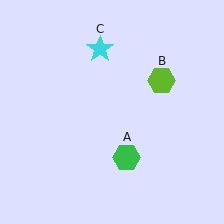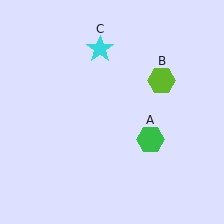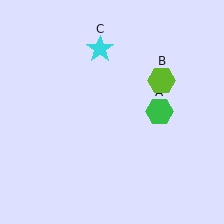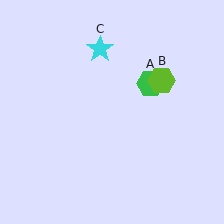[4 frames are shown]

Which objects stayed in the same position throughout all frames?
Lime hexagon (object B) and cyan star (object C) remained stationary.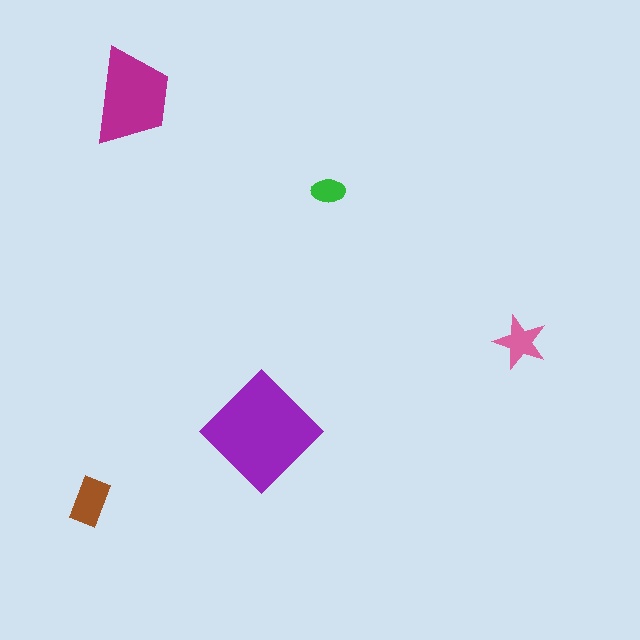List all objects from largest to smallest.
The purple diamond, the magenta trapezoid, the brown rectangle, the pink star, the green ellipse.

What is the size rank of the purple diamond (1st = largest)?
1st.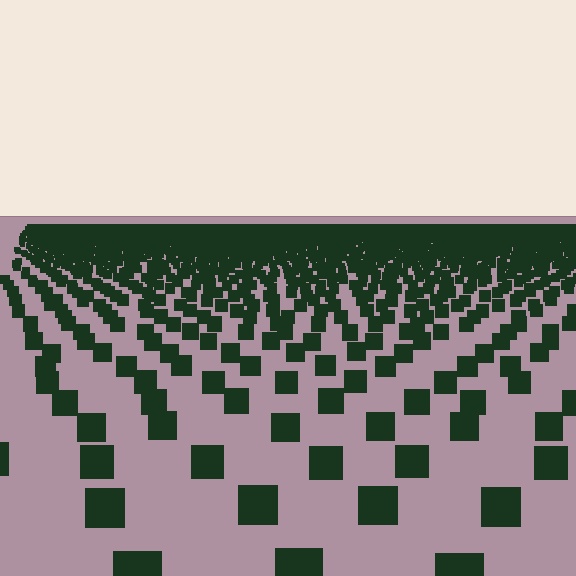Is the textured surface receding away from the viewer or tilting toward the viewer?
The surface is receding away from the viewer. Texture elements get smaller and denser toward the top.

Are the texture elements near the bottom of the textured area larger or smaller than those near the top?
Larger. Near the bottom, elements are closer to the viewer and appear at a bigger on-screen size.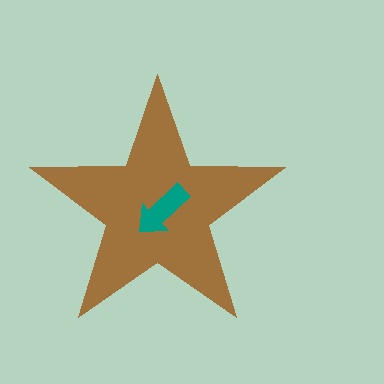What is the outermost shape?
The brown star.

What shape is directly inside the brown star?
The teal arrow.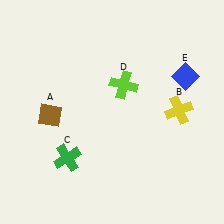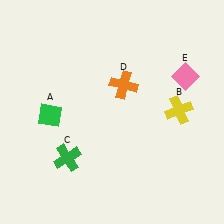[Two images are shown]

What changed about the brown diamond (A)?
In Image 1, A is brown. In Image 2, it changed to green.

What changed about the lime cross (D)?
In Image 1, D is lime. In Image 2, it changed to orange.